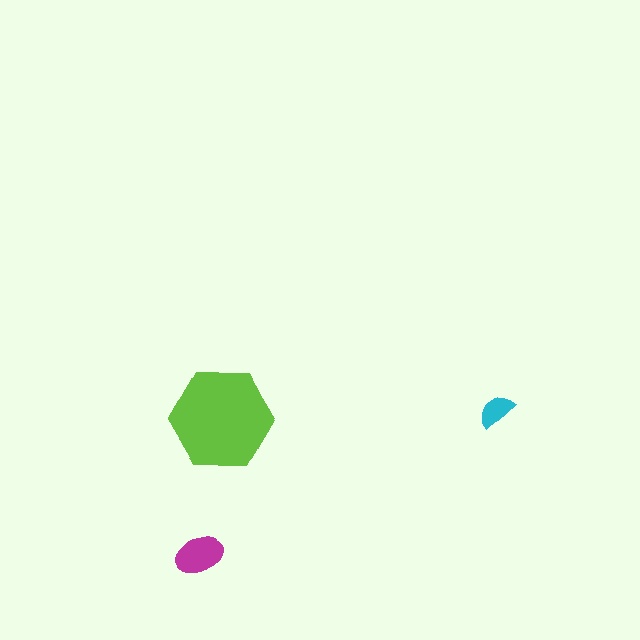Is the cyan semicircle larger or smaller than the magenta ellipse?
Smaller.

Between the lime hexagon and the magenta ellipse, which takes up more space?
The lime hexagon.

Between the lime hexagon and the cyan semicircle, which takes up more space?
The lime hexagon.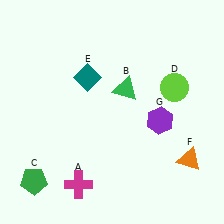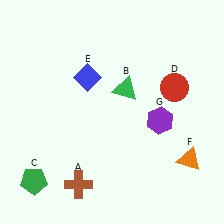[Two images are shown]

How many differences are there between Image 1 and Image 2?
There are 3 differences between the two images.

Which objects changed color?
A changed from magenta to brown. D changed from lime to red. E changed from teal to blue.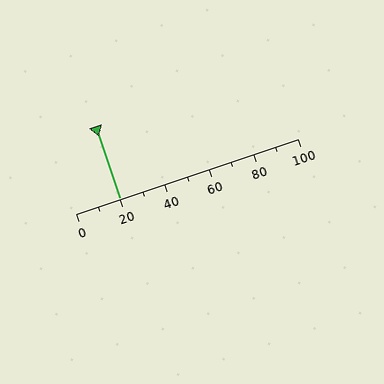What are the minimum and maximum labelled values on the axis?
The axis runs from 0 to 100.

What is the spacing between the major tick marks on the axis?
The major ticks are spaced 20 apart.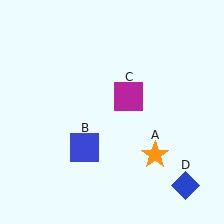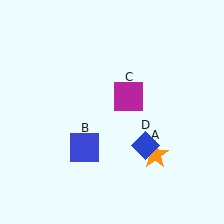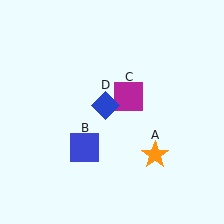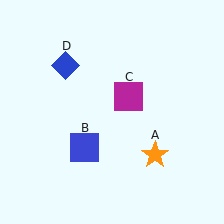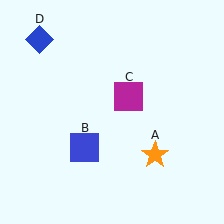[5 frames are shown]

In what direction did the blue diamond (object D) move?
The blue diamond (object D) moved up and to the left.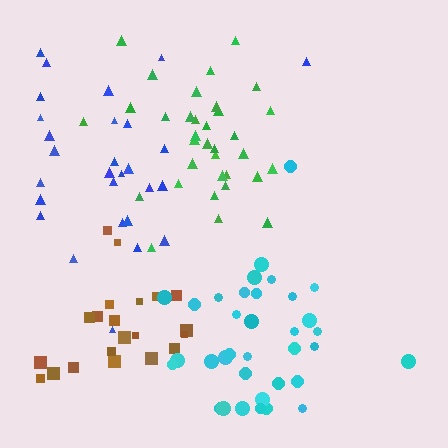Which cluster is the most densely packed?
Cyan.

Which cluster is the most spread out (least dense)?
Blue.